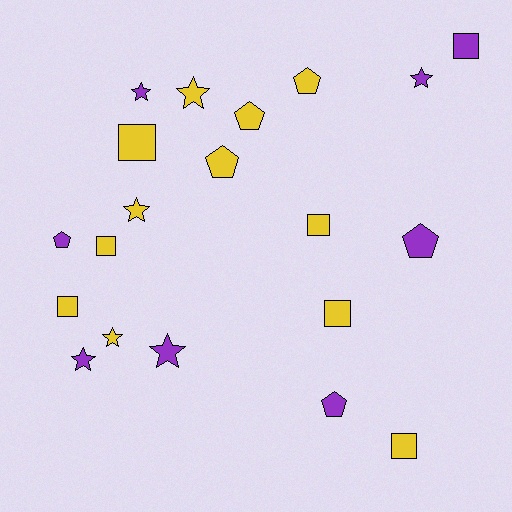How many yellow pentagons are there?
There are 3 yellow pentagons.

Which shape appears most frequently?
Star, with 7 objects.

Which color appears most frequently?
Yellow, with 12 objects.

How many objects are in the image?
There are 20 objects.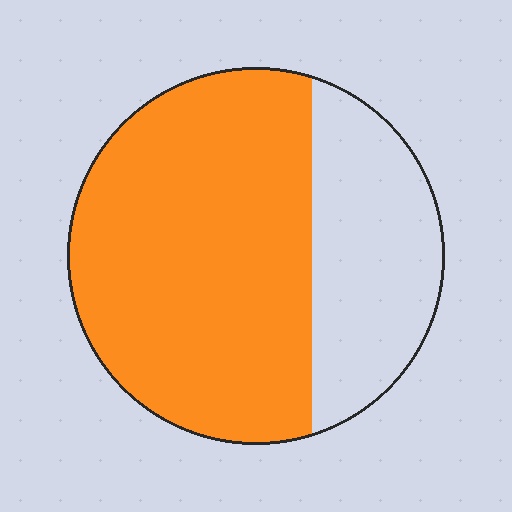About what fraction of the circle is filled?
About two thirds (2/3).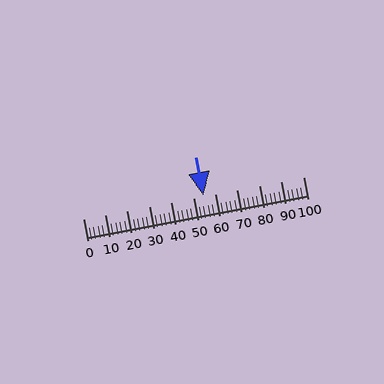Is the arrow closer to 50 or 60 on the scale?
The arrow is closer to 50.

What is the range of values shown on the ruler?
The ruler shows values from 0 to 100.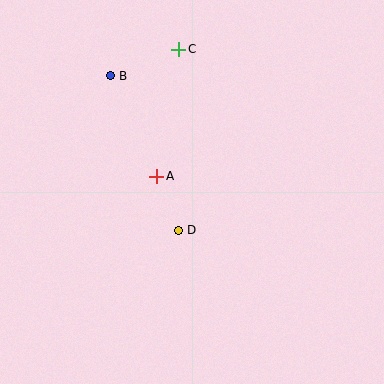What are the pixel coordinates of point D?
Point D is at (178, 230).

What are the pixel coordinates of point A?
Point A is at (157, 176).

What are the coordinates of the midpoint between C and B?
The midpoint between C and B is at (144, 62).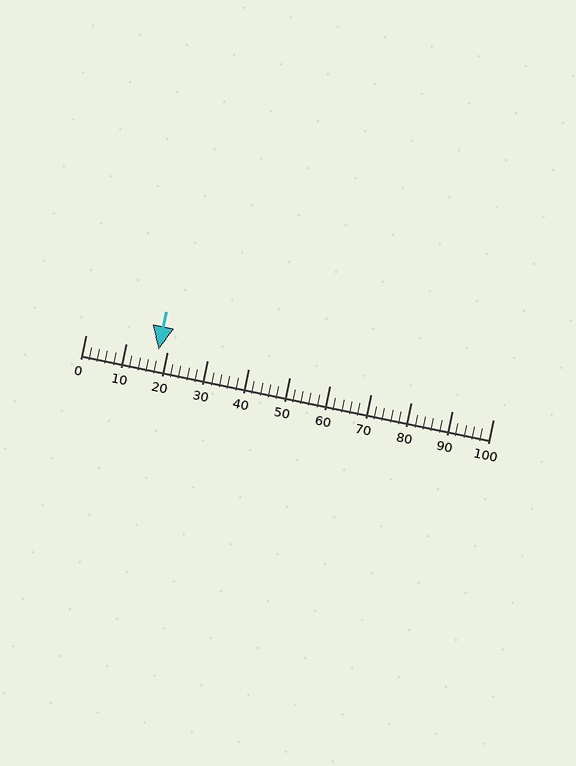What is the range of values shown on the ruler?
The ruler shows values from 0 to 100.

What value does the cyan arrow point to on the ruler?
The cyan arrow points to approximately 18.